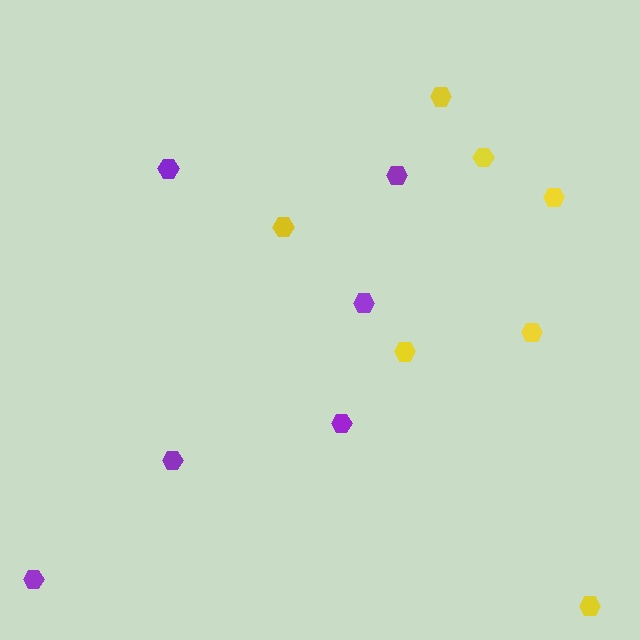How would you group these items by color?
There are 2 groups: one group of yellow hexagons (7) and one group of purple hexagons (6).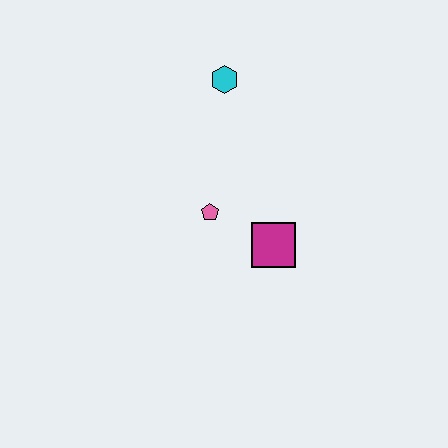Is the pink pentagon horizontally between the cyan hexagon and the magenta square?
No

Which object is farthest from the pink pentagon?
The cyan hexagon is farthest from the pink pentagon.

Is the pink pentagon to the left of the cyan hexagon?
Yes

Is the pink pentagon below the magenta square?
No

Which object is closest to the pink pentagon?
The magenta square is closest to the pink pentagon.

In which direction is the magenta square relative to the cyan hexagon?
The magenta square is below the cyan hexagon.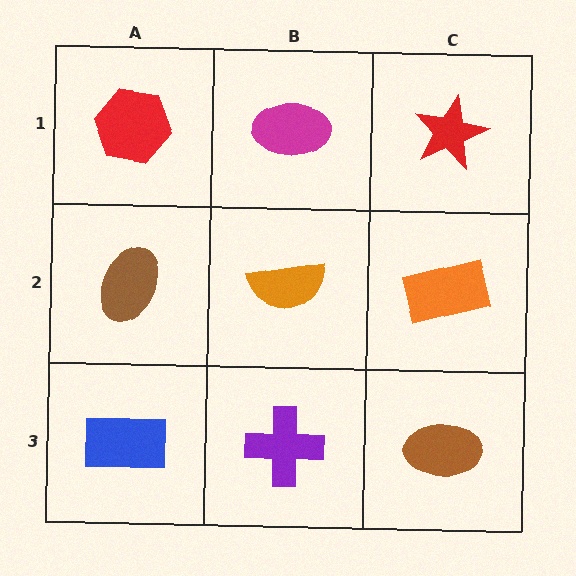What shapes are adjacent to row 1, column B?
An orange semicircle (row 2, column B), a red hexagon (row 1, column A), a red star (row 1, column C).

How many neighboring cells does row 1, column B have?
3.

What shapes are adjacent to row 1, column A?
A brown ellipse (row 2, column A), a magenta ellipse (row 1, column B).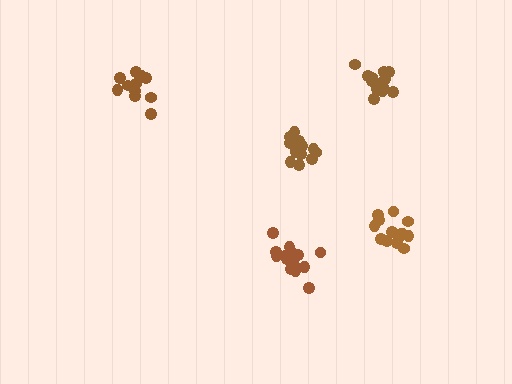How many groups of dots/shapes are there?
There are 5 groups.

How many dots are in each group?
Group 1: 14 dots, Group 2: 16 dots, Group 3: 14 dots, Group 4: 15 dots, Group 5: 11 dots (70 total).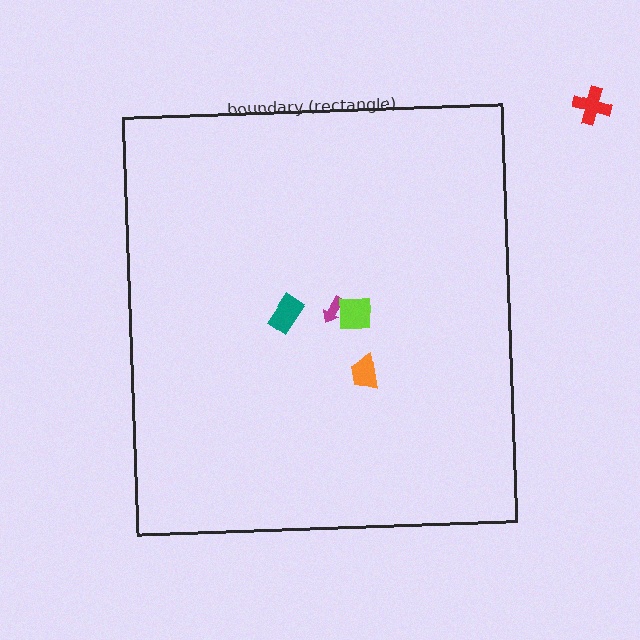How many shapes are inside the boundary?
4 inside, 1 outside.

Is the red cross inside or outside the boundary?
Outside.